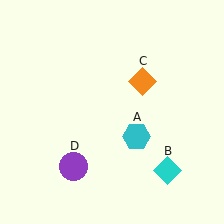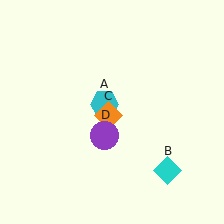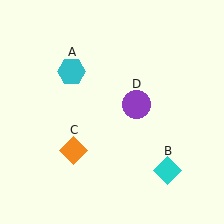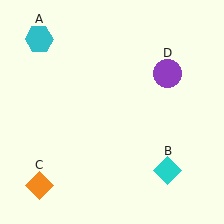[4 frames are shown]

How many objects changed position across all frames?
3 objects changed position: cyan hexagon (object A), orange diamond (object C), purple circle (object D).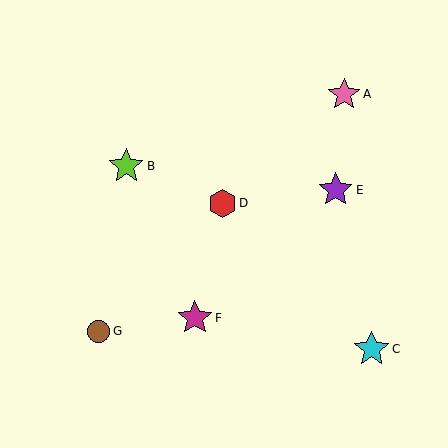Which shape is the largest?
The cyan star (labeled C) is the largest.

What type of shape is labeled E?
Shape E is a purple star.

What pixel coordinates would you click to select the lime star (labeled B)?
Click at (126, 166) to select the lime star B.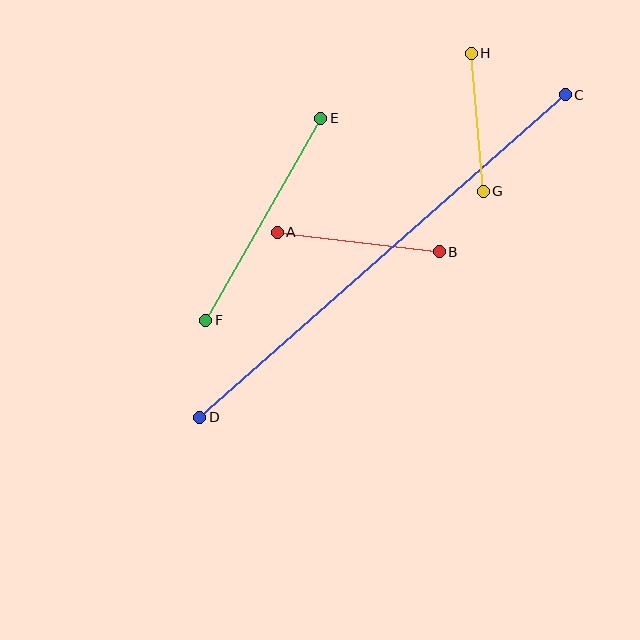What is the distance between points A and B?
The distance is approximately 163 pixels.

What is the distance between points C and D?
The distance is approximately 487 pixels.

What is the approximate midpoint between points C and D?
The midpoint is at approximately (382, 256) pixels.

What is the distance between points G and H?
The distance is approximately 138 pixels.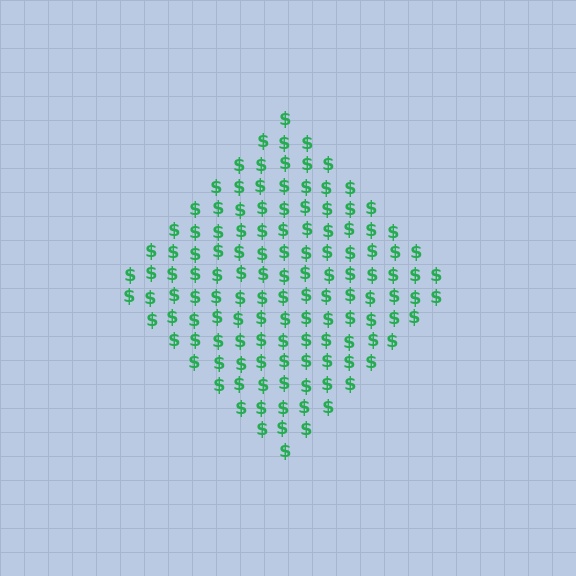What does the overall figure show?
The overall figure shows a diamond.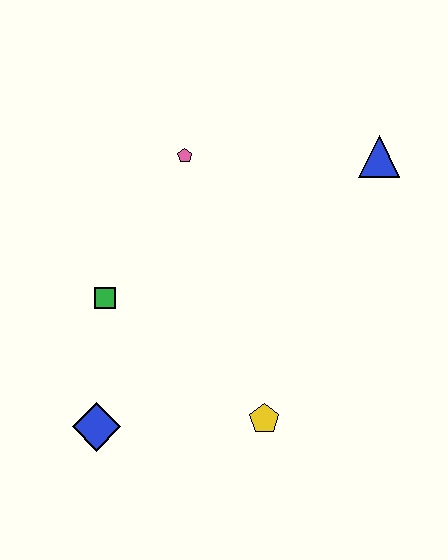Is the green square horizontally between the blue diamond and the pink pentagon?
Yes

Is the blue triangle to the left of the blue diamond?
No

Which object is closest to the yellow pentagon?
The blue diamond is closest to the yellow pentagon.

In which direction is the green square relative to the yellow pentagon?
The green square is to the left of the yellow pentagon.